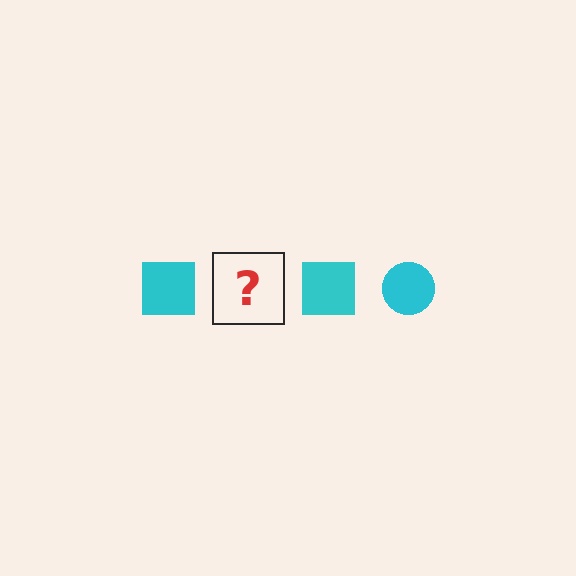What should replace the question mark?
The question mark should be replaced with a cyan circle.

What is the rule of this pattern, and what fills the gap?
The rule is that the pattern cycles through square, circle shapes in cyan. The gap should be filled with a cyan circle.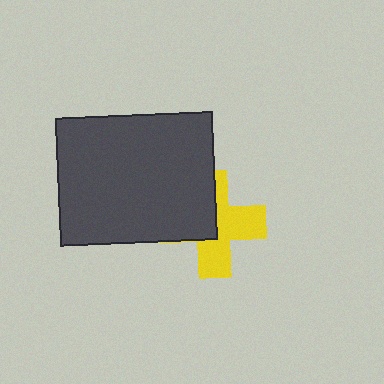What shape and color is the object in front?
The object in front is a dark gray rectangle.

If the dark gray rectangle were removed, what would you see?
You would see the complete yellow cross.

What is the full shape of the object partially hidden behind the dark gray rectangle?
The partially hidden object is a yellow cross.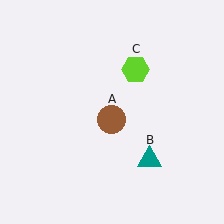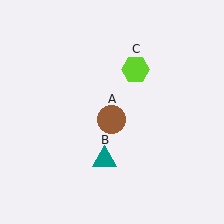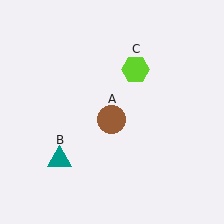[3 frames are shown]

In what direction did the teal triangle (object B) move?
The teal triangle (object B) moved left.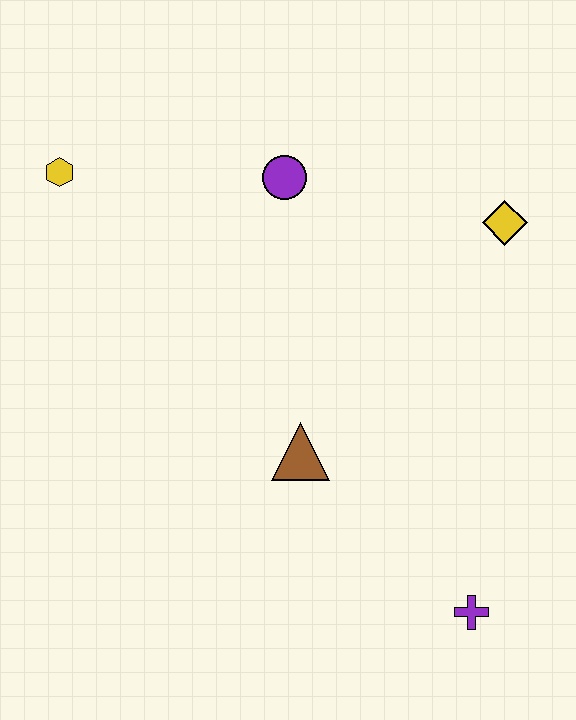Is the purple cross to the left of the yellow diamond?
Yes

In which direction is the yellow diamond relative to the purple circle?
The yellow diamond is to the right of the purple circle.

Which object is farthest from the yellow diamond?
The yellow hexagon is farthest from the yellow diamond.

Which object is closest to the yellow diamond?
The purple circle is closest to the yellow diamond.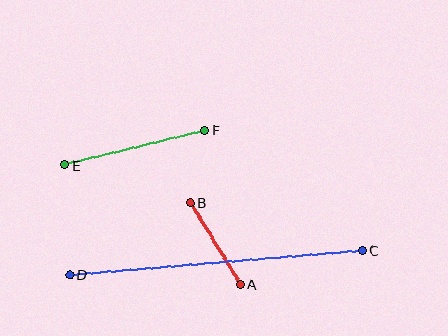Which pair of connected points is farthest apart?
Points C and D are farthest apart.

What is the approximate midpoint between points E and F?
The midpoint is at approximately (135, 148) pixels.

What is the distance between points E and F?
The distance is approximately 144 pixels.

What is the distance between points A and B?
The distance is approximately 96 pixels.